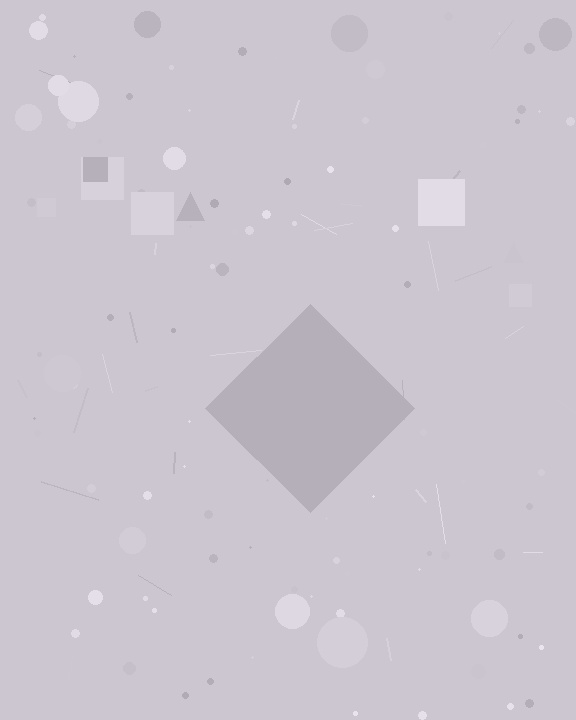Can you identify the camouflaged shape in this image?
The camouflaged shape is a diamond.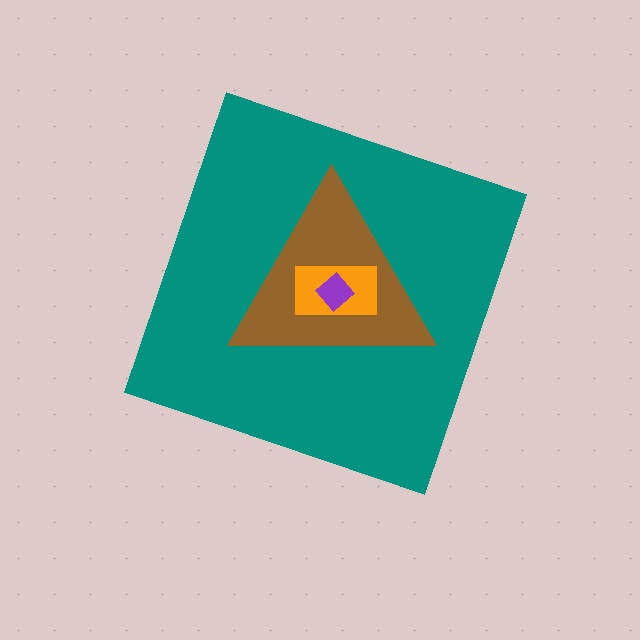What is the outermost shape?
The teal diamond.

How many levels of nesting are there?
4.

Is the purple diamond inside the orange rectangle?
Yes.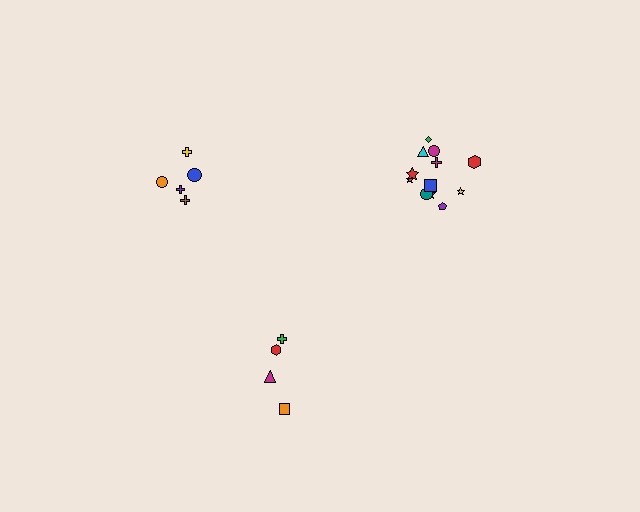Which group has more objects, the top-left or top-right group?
The top-right group.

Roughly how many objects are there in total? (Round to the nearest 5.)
Roughly 20 objects in total.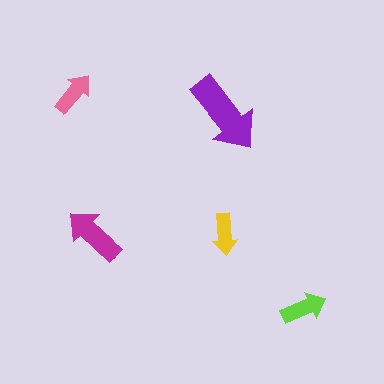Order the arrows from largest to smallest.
the purple one, the magenta one, the lime one, the pink one, the yellow one.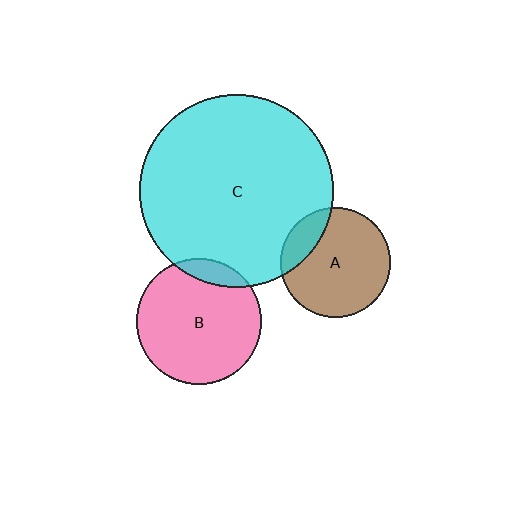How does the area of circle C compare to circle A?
Approximately 3.1 times.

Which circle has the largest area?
Circle C (cyan).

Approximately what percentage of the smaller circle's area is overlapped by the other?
Approximately 10%.